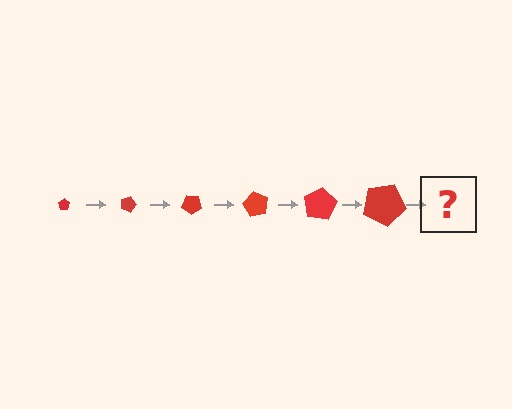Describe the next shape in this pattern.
It should be a pentagon, larger than the previous one and rotated 120 degrees from the start.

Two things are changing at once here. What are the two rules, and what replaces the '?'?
The two rules are that the pentagon grows larger each step and it rotates 20 degrees each step. The '?' should be a pentagon, larger than the previous one and rotated 120 degrees from the start.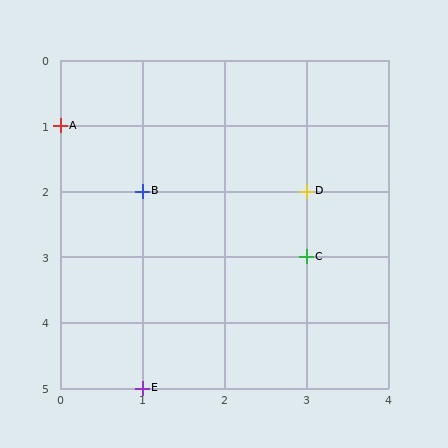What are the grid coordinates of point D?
Point D is at grid coordinates (3, 2).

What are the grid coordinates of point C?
Point C is at grid coordinates (3, 3).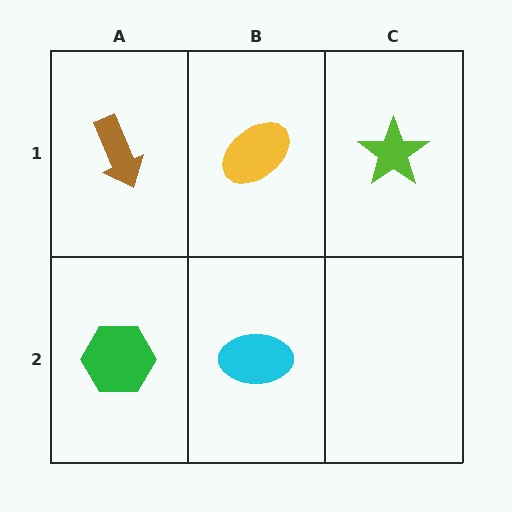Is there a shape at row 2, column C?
No, that cell is empty.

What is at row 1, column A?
A brown arrow.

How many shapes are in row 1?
3 shapes.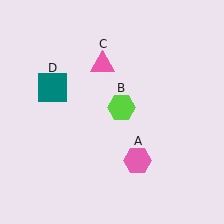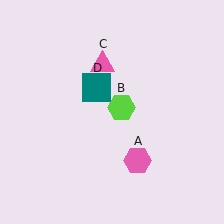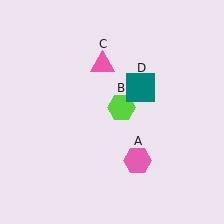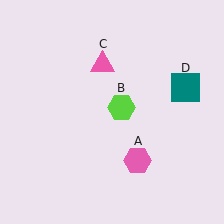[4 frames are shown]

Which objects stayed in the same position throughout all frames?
Pink hexagon (object A) and lime hexagon (object B) and pink triangle (object C) remained stationary.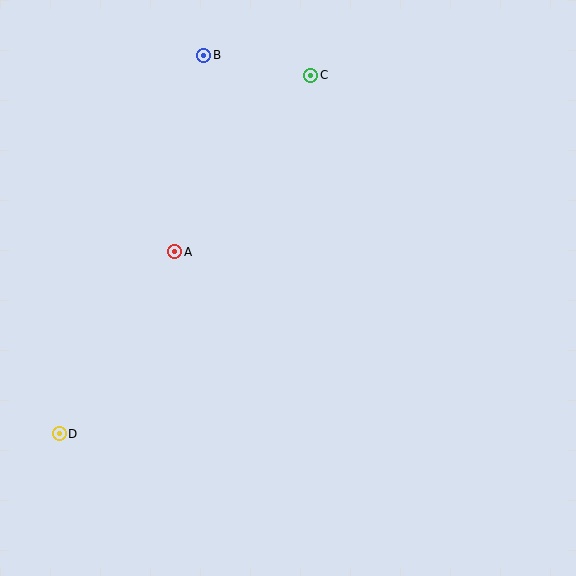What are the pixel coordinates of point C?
Point C is at (311, 75).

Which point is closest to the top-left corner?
Point B is closest to the top-left corner.